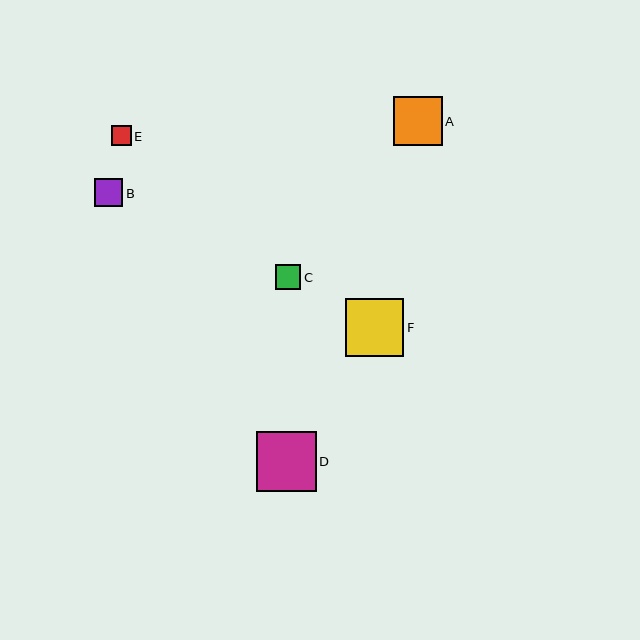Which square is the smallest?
Square E is the smallest with a size of approximately 20 pixels.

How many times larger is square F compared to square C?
Square F is approximately 2.3 times the size of square C.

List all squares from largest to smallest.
From largest to smallest: D, F, A, B, C, E.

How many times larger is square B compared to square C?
Square B is approximately 1.1 times the size of square C.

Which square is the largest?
Square D is the largest with a size of approximately 60 pixels.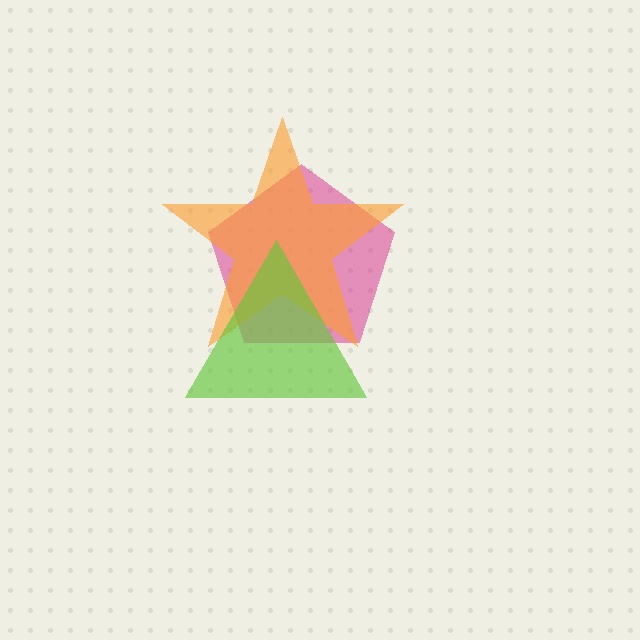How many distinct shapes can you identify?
There are 3 distinct shapes: a magenta pentagon, an orange star, a lime triangle.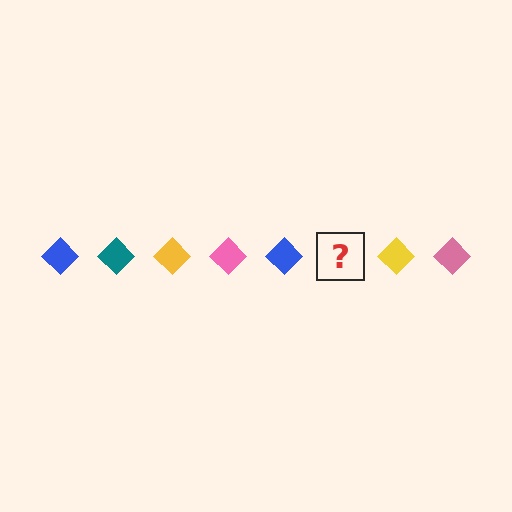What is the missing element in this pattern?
The missing element is a teal diamond.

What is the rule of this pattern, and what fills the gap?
The rule is that the pattern cycles through blue, teal, yellow, pink diamonds. The gap should be filled with a teal diamond.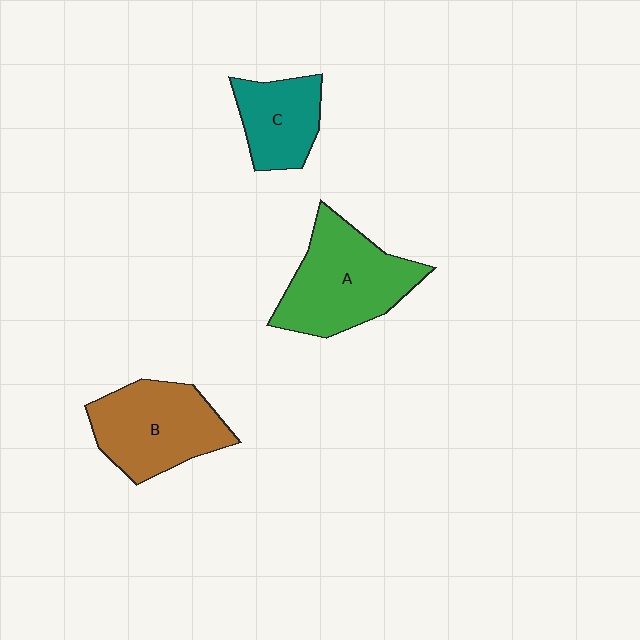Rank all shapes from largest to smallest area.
From largest to smallest: A (green), B (brown), C (teal).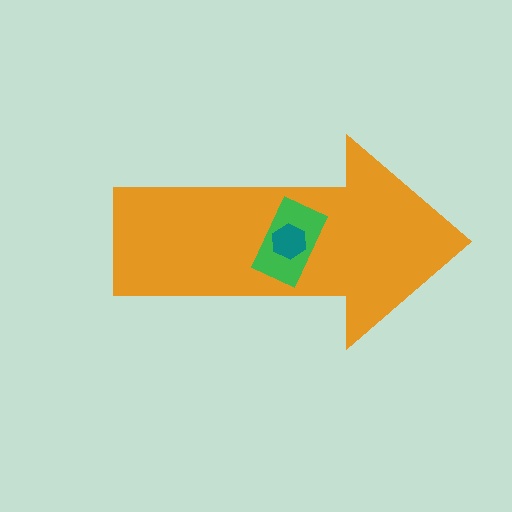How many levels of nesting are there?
3.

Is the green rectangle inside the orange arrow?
Yes.